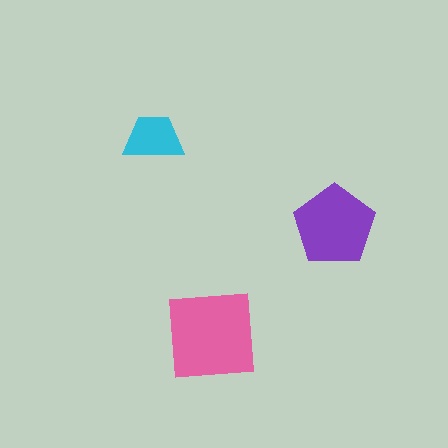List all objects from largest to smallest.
The pink square, the purple pentagon, the cyan trapezoid.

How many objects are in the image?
There are 3 objects in the image.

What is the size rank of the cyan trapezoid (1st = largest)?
3rd.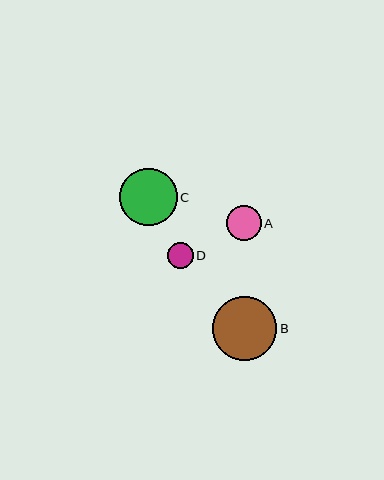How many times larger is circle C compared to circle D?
Circle C is approximately 2.2 times the size of circle D.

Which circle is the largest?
Circle B is the largest with a size of approximately 65 pixels.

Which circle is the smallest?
Circle D is the smallest with a size of approximately 26 pixels.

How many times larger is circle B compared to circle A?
Circle B is approximately 1.9 times the size of circle A.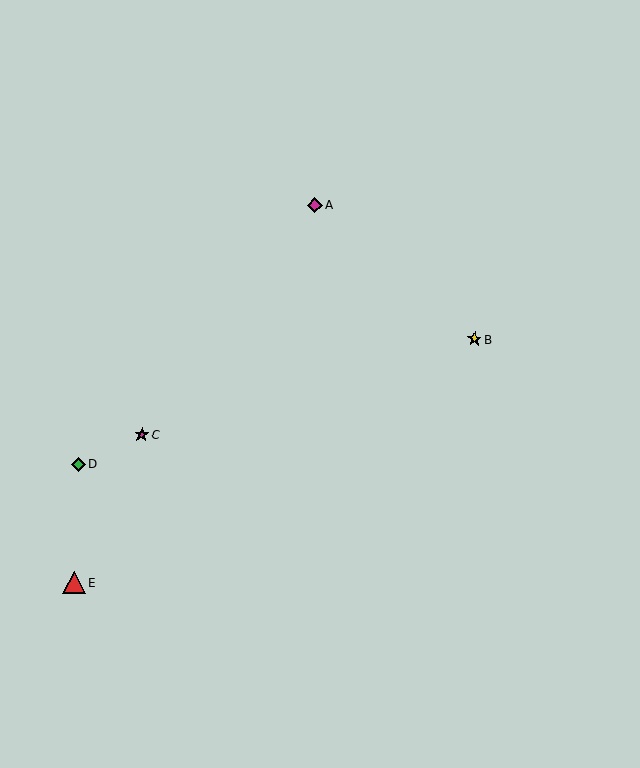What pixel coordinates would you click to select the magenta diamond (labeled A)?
Click at (314, 205) to select the magenta diamond A.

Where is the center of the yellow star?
The center of the yellow star is at (475, 339).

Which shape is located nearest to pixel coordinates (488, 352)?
The yellow star (labeled B) at (475, 339) is nearest to that location.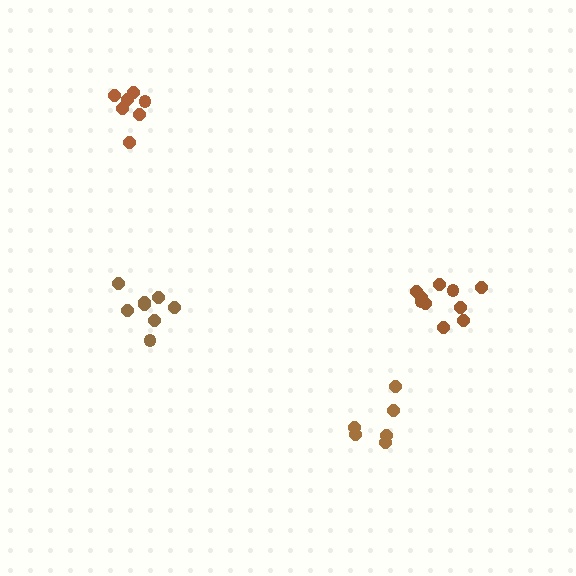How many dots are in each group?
Group 1: 7 dots, Group 2: 8 dots, Group 3: 10 dots, Group 4: 6 dots (31 total).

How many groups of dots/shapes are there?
There are 4 groups.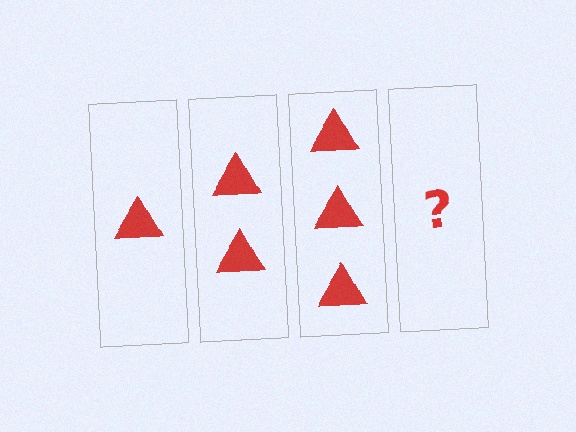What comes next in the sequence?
The next element should be 4 triangles.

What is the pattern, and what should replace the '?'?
The pattern is that each step adds one more triangle. The '?' should be 4 triangles.